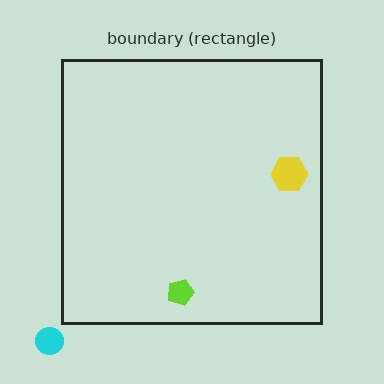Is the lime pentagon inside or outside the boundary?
Inside.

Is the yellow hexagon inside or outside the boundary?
Inside.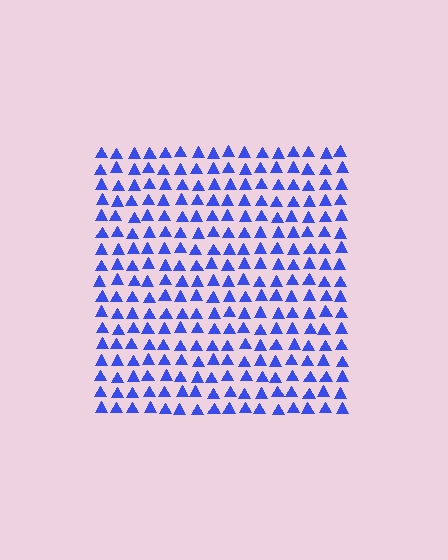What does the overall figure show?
The overall figure shows a square.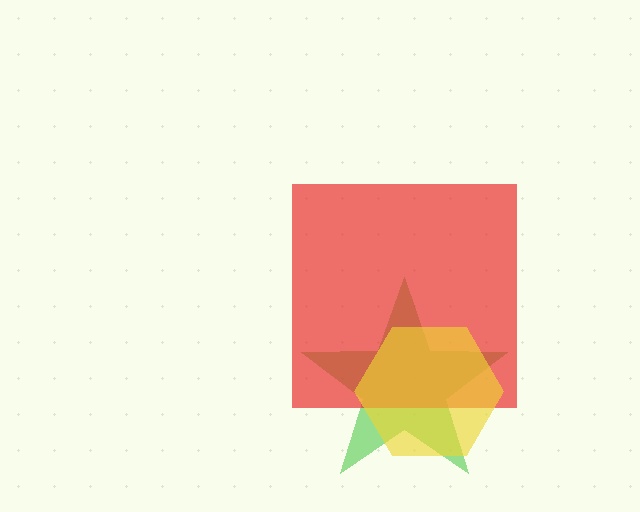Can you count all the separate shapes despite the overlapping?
Yes, there are 3 separate shapes.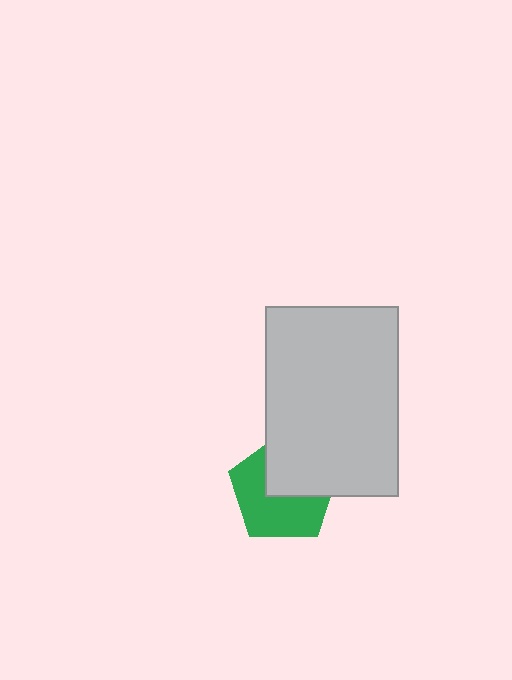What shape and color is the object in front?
The object in front is a light gray rectangle.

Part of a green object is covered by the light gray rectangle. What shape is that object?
It is a pentagon.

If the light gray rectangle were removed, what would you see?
You would see the complete green pentagon.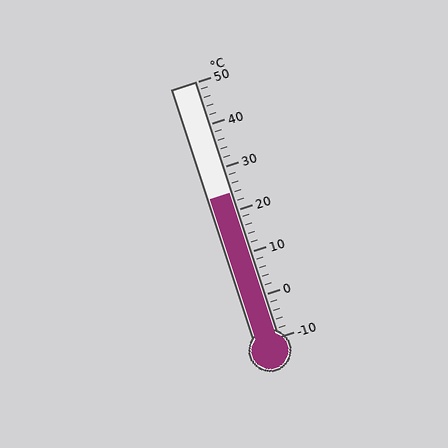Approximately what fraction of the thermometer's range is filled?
The thermometer is filled to approximately 55% of its range.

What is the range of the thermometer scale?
The thermometer scale ranges from -10°C to 50°C.